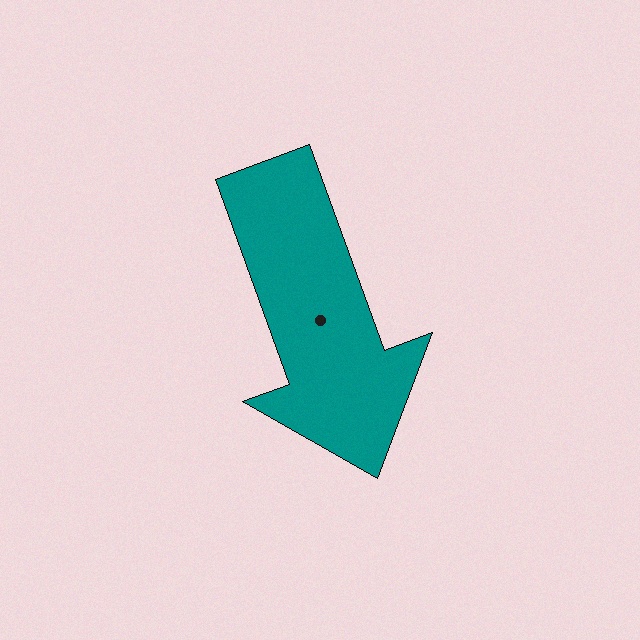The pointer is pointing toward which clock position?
Roughly 5 o'clock.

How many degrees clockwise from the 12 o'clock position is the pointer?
Approximately 160 degrees.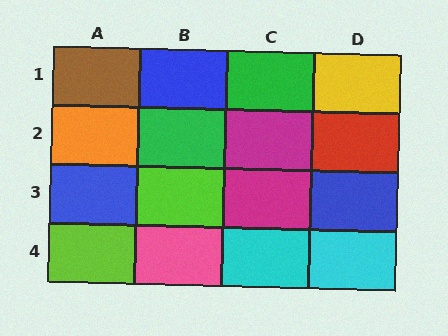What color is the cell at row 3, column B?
Lime.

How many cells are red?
1 cell is red.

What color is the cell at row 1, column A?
Brown.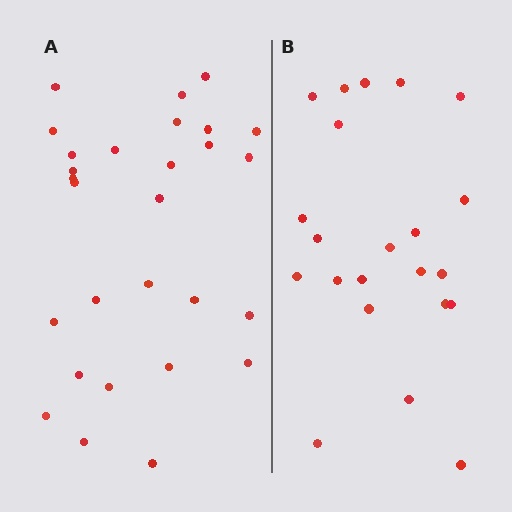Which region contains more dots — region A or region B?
Region A (the left region) has more dots.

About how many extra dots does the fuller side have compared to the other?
Region A has about 6 more dots than region B.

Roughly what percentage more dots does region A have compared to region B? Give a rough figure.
About 25% more.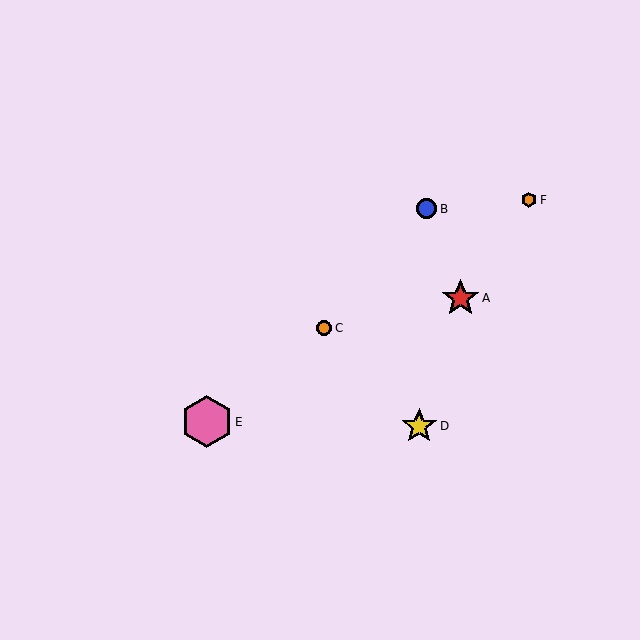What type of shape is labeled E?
Shape E is a pink hexagon.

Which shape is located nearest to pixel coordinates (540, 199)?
The orange hexagon (labeled F) at (529, 200) is nearest to that location.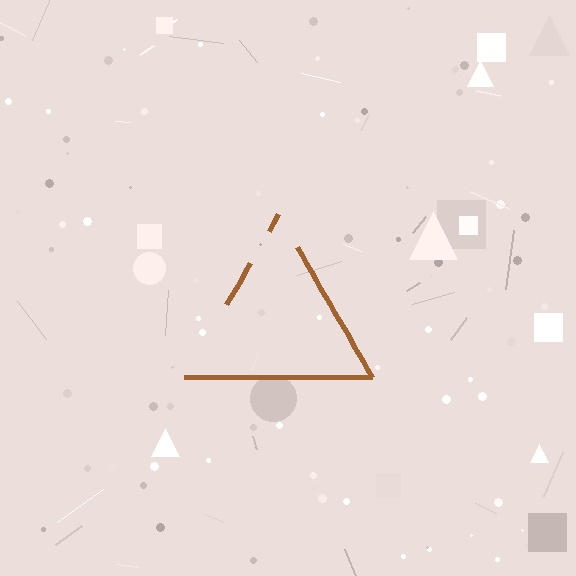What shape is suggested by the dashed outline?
The dashed outline suggests a triangle.